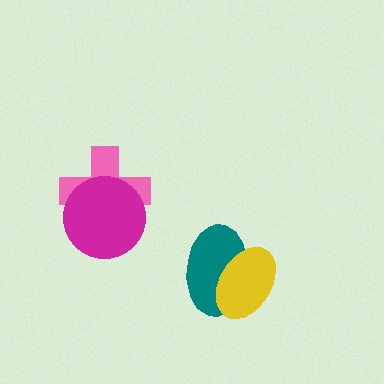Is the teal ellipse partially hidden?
Yes, it is partially covered by another shape.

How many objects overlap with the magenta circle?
1 object overlaps with the magenta circle.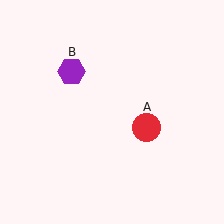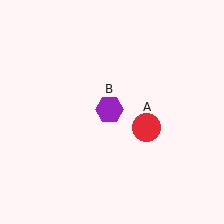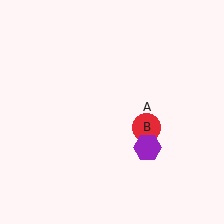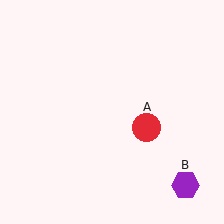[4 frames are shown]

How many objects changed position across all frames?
1 object changed position: purple hexagon (object B).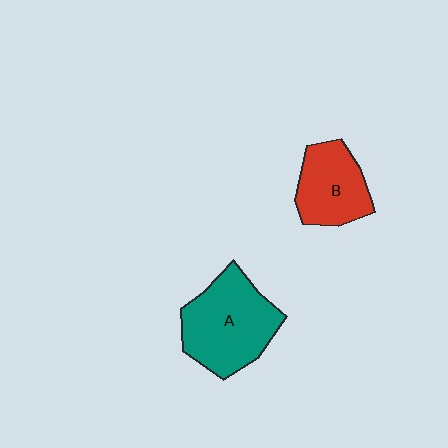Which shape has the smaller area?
Shape B (red).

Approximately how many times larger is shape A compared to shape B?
Approximately 1.4 times.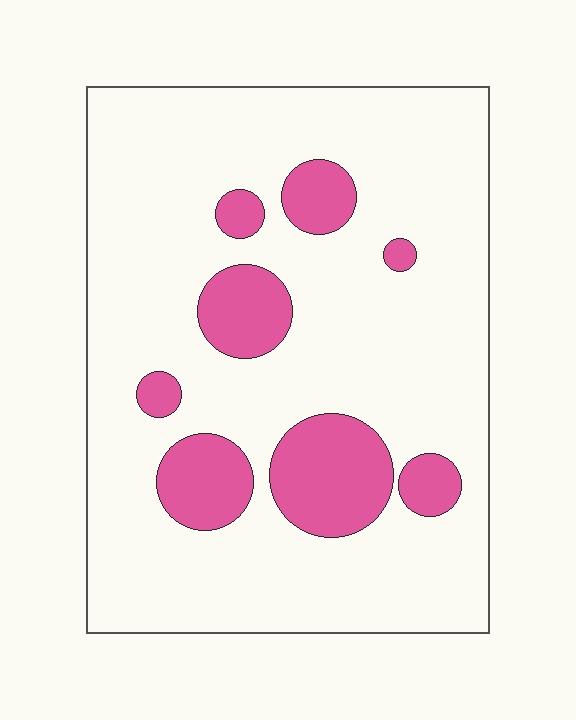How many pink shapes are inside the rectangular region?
8.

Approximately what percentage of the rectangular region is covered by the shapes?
Approximately 20%.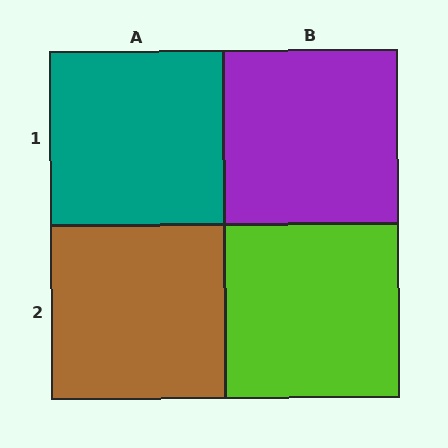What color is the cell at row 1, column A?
Teal.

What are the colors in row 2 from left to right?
Brown, lime.